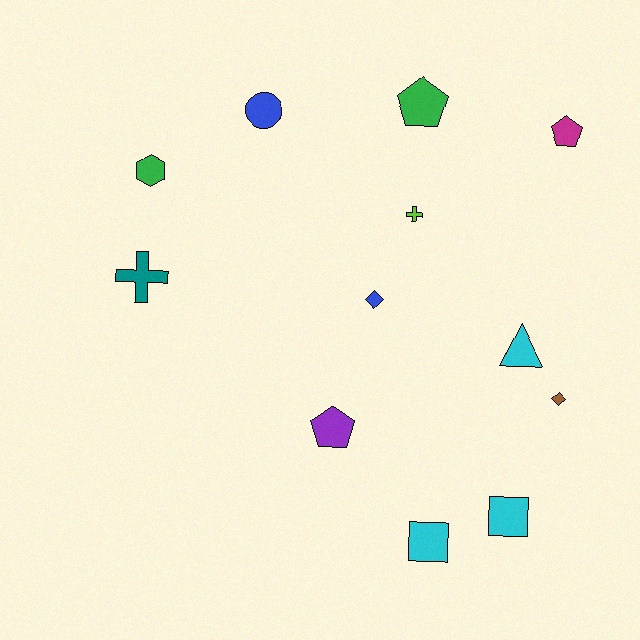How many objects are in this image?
There are 12 objects.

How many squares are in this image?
There are 2 squares.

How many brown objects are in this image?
There is 1 brown object.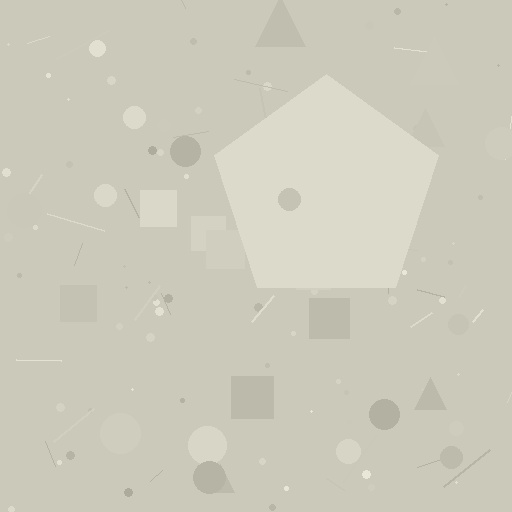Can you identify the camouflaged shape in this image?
The camouflaged shape is a pentagon.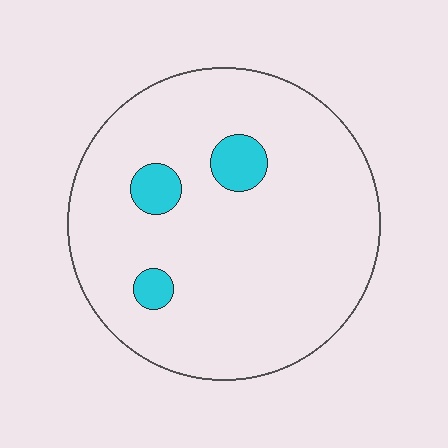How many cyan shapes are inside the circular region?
3.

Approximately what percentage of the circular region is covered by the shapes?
Approximately 10%.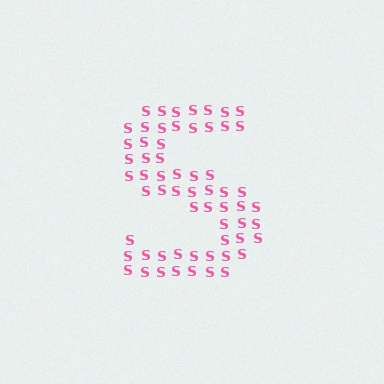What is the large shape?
The large shape is the letter S.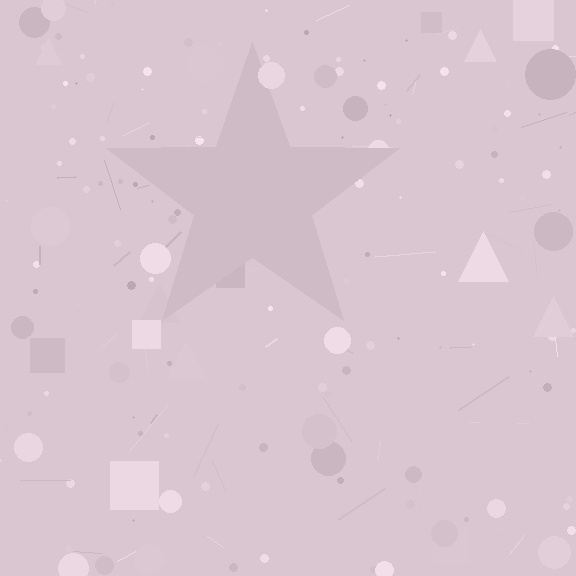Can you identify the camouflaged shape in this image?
The camouflaged shape is a star.